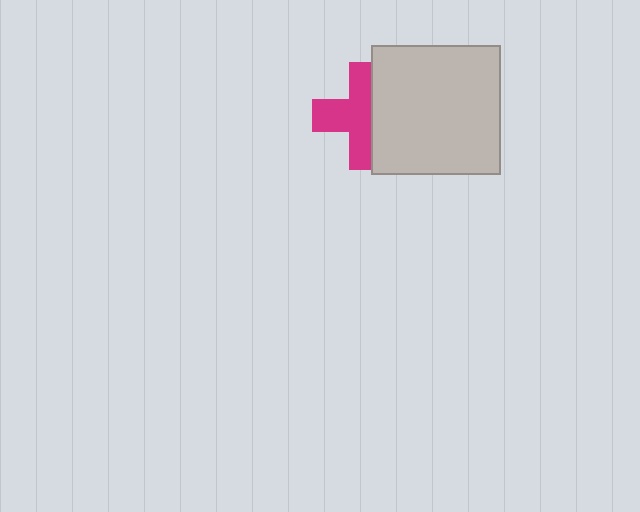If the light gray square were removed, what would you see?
You would see the complete magenta cross.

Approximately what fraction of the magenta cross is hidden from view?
Roughly 39% of the magenta cross is hidden behind the light gray square.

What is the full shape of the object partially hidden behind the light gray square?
The partially hidden object is a magenta cross.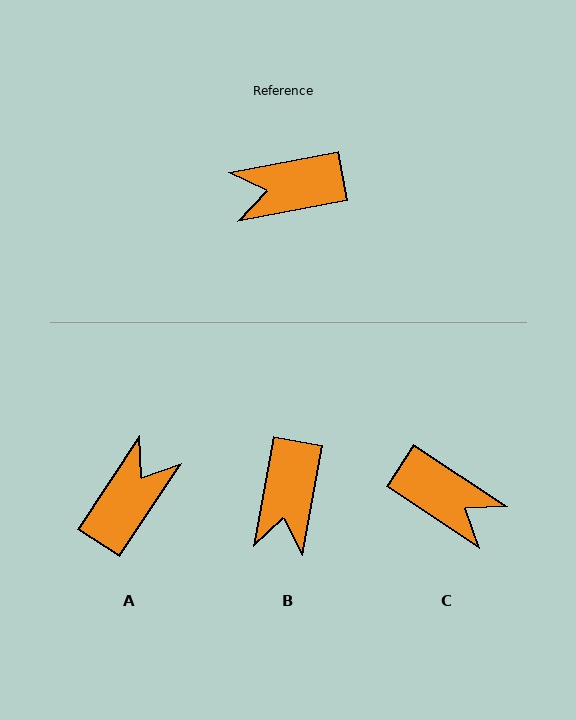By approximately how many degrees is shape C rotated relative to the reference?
Approximately 135 degrees counter-clockwise.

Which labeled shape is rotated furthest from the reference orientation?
C, about 135 degrees away.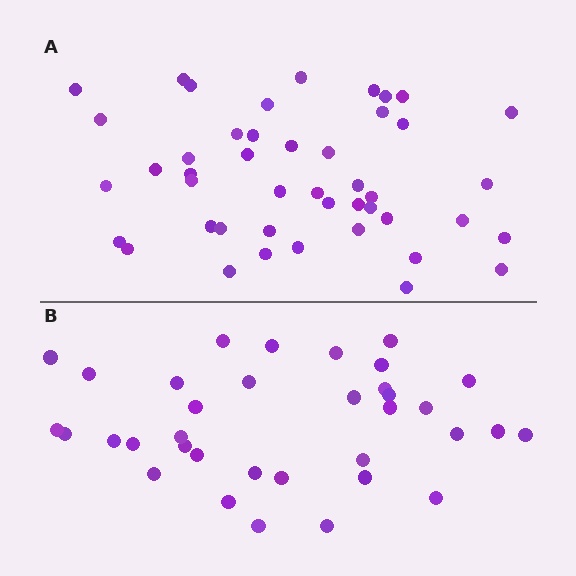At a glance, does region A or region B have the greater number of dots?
Region A (the top region) has more dots.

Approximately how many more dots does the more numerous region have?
Region A has roughly 10 or so more dots than region B.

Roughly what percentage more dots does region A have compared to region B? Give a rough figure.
About 30% more.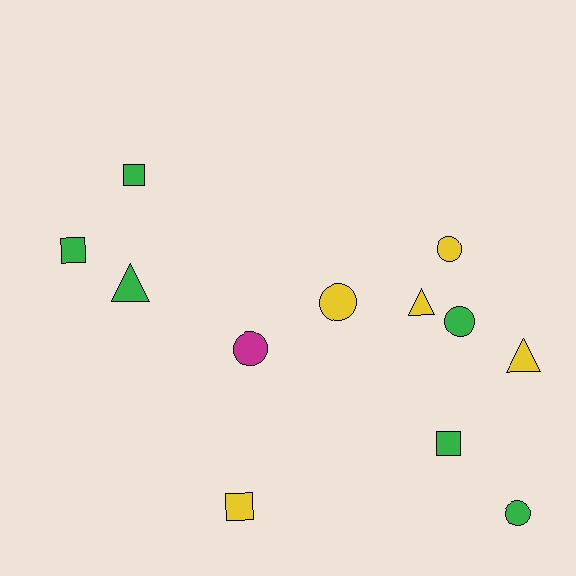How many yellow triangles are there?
There are 2 yellow triangles.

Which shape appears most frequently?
Circle, with 5 objects.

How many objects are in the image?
There are 12 objects.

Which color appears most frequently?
Green, with 6 objects.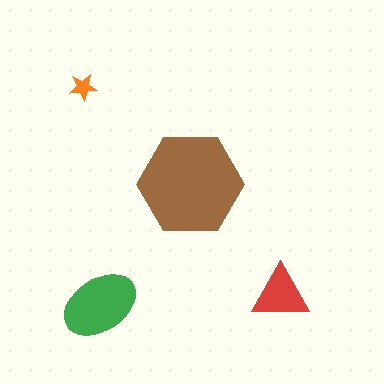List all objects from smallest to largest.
The orange star, the red triangle, the green ellipse, the brown hexagon.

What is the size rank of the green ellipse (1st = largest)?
2nd.